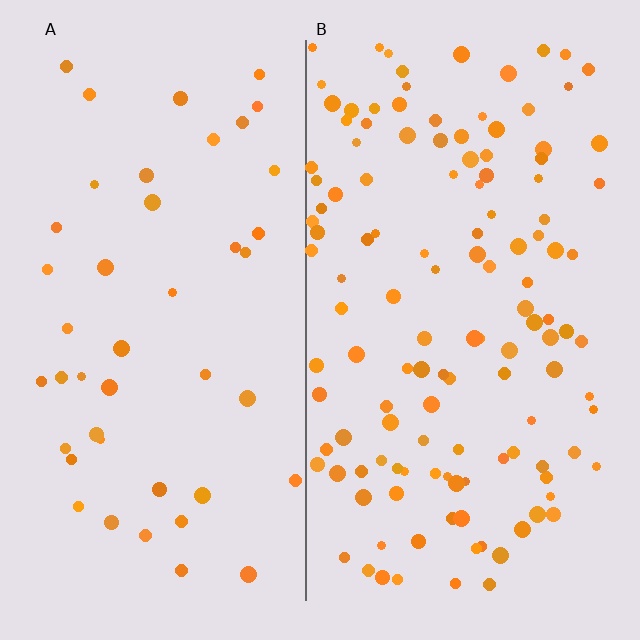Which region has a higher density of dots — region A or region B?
B (the right).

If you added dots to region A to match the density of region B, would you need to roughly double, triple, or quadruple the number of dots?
Approximately triple.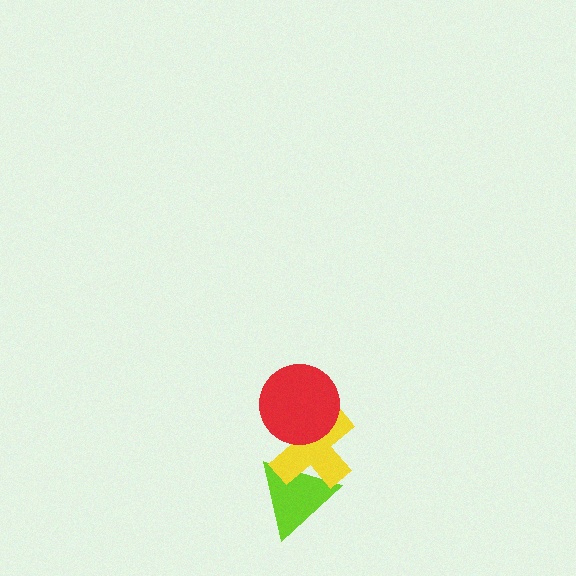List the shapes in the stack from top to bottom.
From top to bottom: the red circle, the yellow cross, the lime triangle.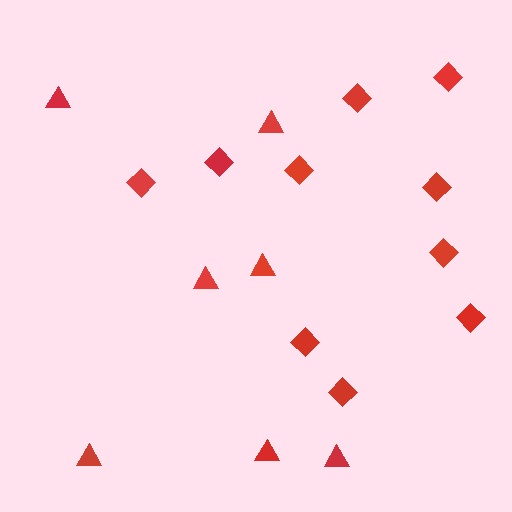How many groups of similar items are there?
There are 2 groups: one group of triangles (7) and one group of diamonds (10).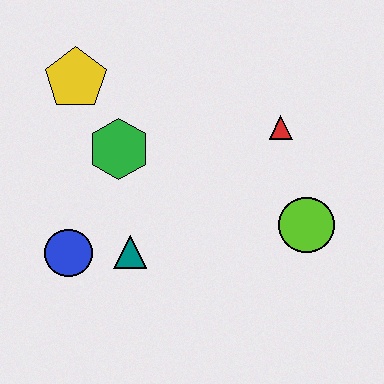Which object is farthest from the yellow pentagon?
The lime circle is farthest from the yellow pentagon.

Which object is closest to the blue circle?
The teal triangle is closest to the blue circle.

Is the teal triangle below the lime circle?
Yes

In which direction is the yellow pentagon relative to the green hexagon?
The yellow pentagon is above the green hexagon.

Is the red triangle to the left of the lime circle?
Yes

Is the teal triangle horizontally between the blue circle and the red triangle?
Yes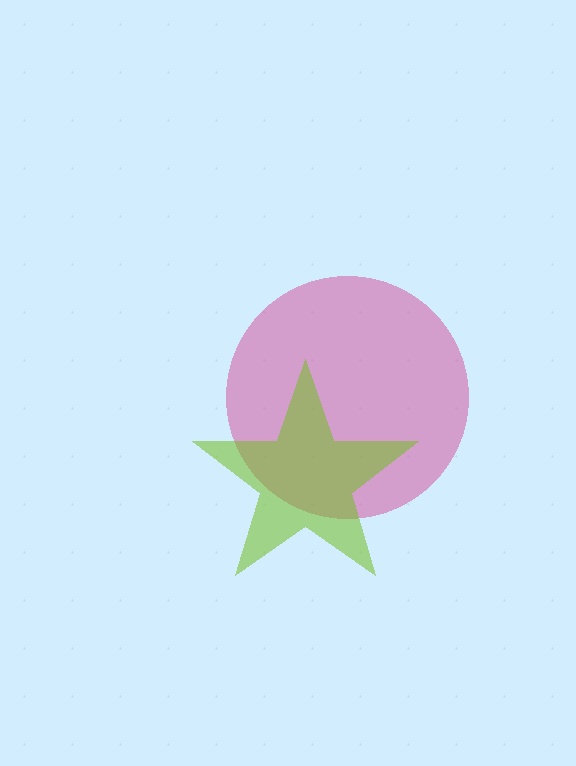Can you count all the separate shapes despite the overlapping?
Yes, there are 2 separate shapes.